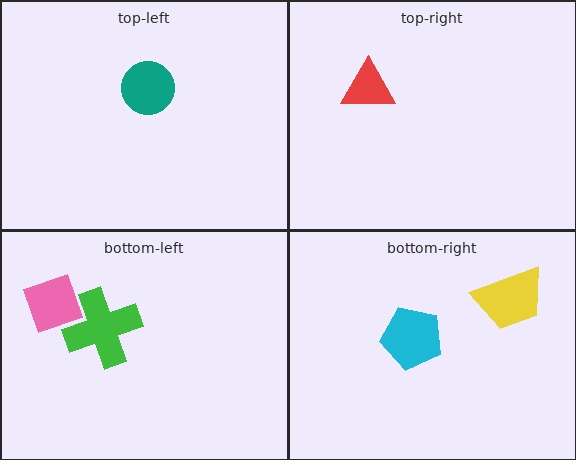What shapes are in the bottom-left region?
The green cross, the pink diamond.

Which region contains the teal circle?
The top-left region.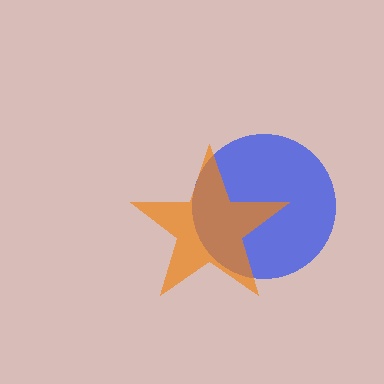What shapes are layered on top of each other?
The layered shapes are: a blue circle, an orange star.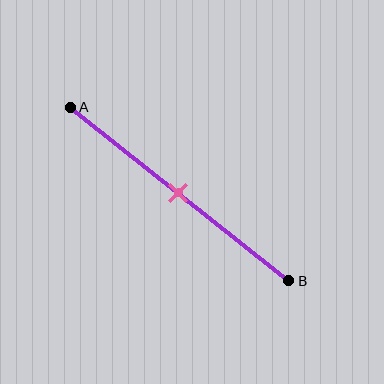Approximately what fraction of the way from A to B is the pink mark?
The pink mark is approximately 50% of the way from A to B.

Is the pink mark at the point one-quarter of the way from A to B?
No, the mark is at about 50% from A, not at the 25% one-quarter point.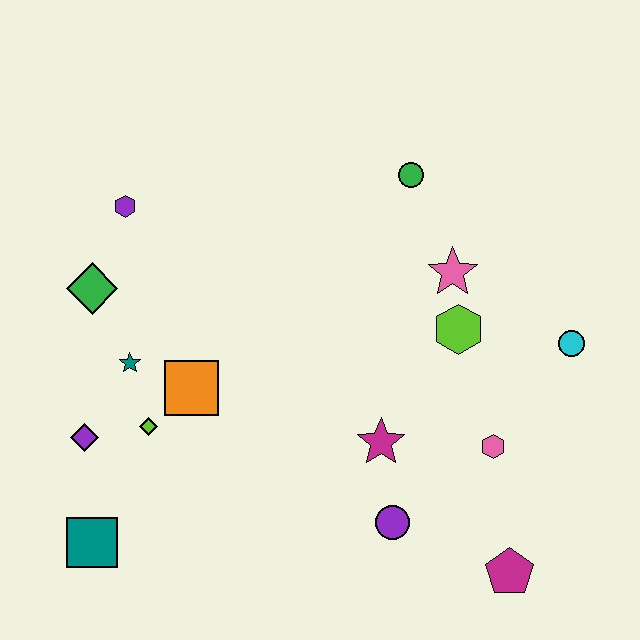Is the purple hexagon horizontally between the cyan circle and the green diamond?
Yes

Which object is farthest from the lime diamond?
The cyan circle is farthest from the lime diamond.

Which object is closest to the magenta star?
The purple circle is closest to the magenta star.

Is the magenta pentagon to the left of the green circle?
No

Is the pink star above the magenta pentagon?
Yes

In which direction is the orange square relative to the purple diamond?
The orange square is to the right of the purple diamond.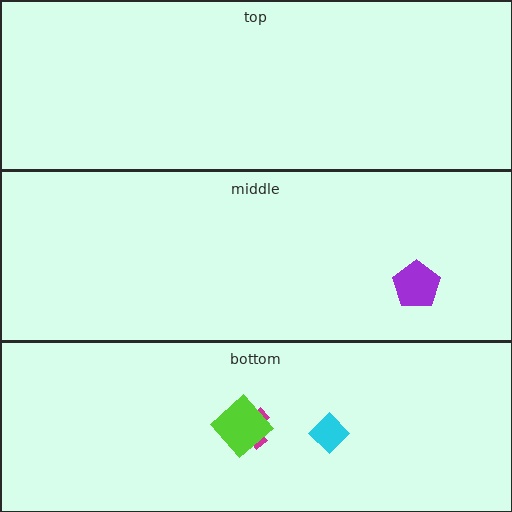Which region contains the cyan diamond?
The bottom region.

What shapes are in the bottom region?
The magenta cross, the cyan diamond, the lime diamond.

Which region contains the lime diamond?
The bottom region.